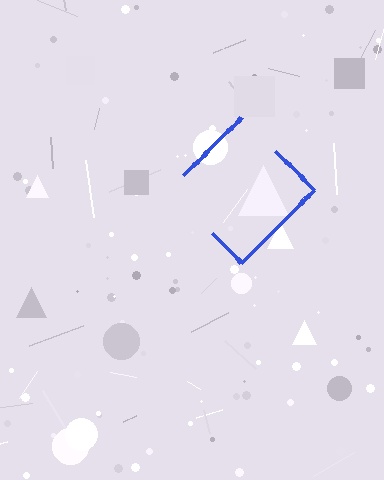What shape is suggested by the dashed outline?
The dashed outline suggests a diamond.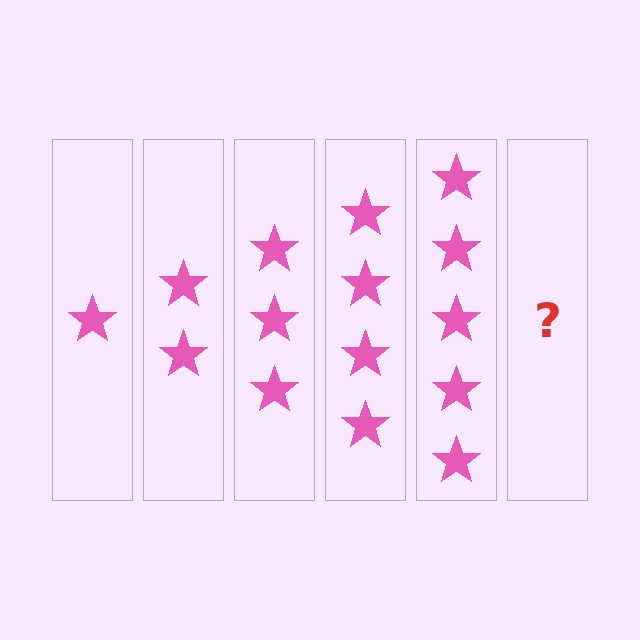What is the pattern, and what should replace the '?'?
The pattern is that each step adds one more star. The '?' should be 6 stars.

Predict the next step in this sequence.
The next step is 6 stars.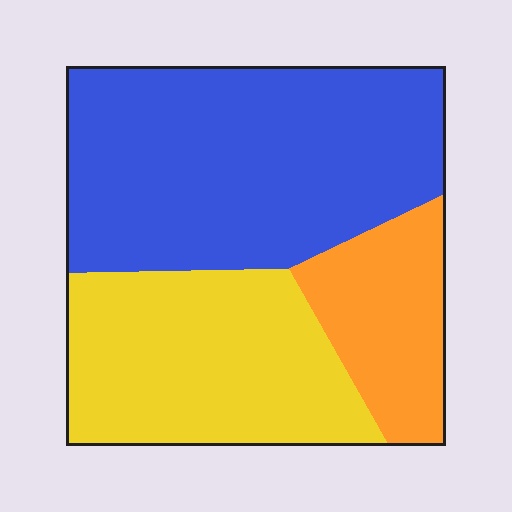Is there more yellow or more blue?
Blue.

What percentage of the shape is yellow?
Yellow takes up between a sixth and a third of the shape.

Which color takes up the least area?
Orange, at roughly 15%.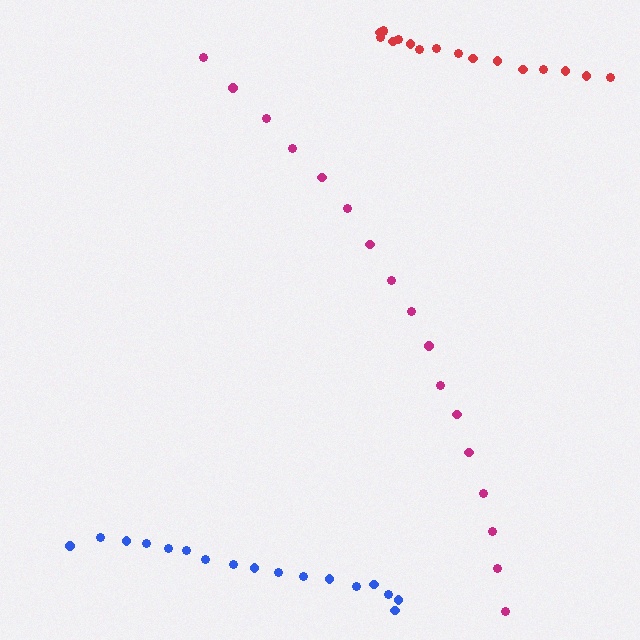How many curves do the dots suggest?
There are 3 distinct paths.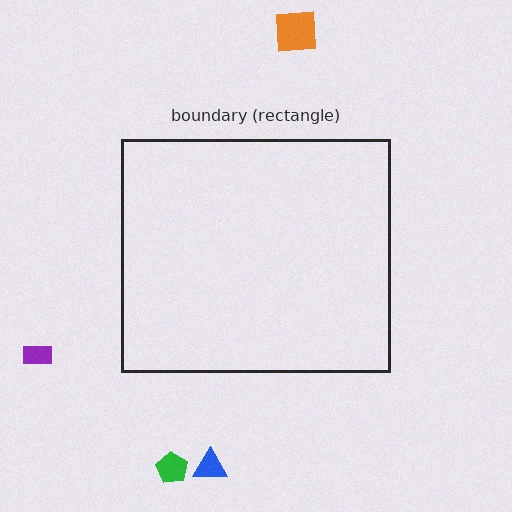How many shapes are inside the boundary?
0 inside, 4 outside.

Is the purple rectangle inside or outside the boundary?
Outside.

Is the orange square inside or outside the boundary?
Outside.